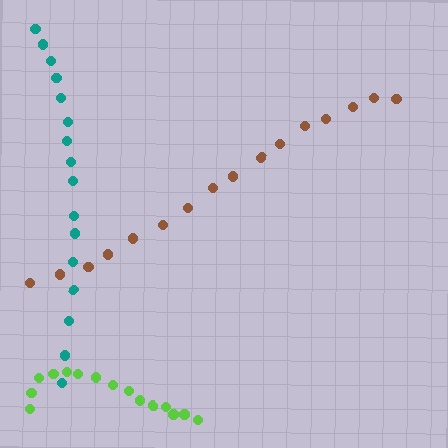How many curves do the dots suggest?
There are 3 distinct paths.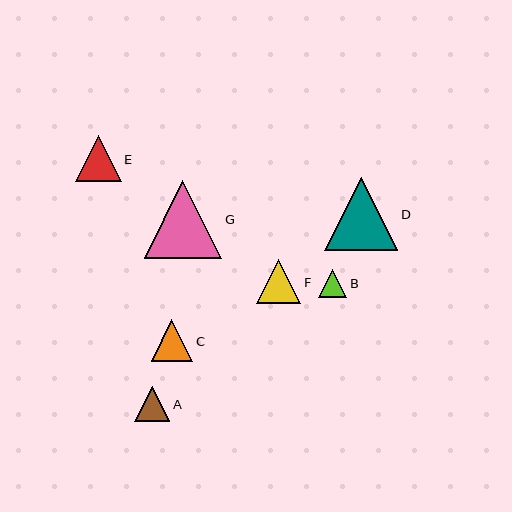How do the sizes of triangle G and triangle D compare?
Triangle G and triangle D are approximately the same size.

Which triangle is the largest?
Triangle G is the largest with a size of approximately 78 pixels.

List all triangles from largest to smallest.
From largest to smallest: G, D, E, F, C, A, B.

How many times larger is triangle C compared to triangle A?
Triangle C is approximately 1.2 times the size of triangle A.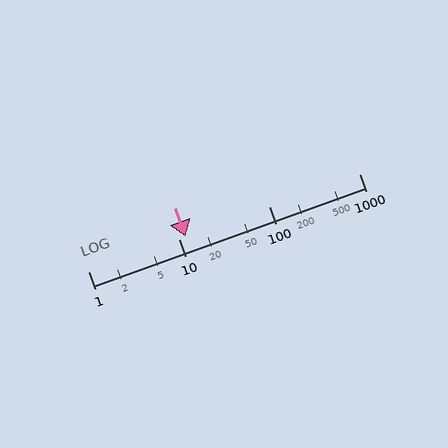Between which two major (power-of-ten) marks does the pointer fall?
The pointer is between 10 and 100.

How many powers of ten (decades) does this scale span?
The scale spans 3 decades, from 1 to 1000.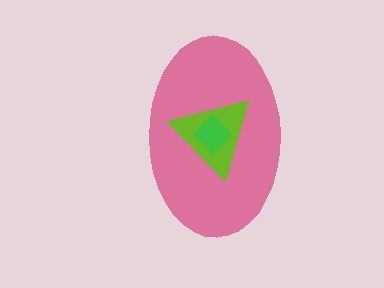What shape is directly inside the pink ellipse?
The lime triangle.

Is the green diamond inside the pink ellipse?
Yes.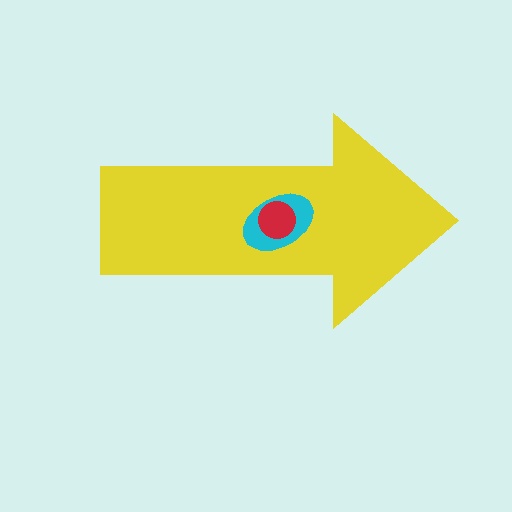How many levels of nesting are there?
3.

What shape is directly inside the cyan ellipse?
The red circle.